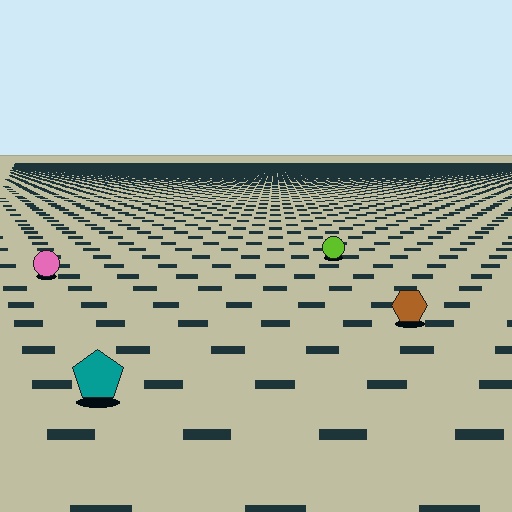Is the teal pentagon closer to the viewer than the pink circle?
Yes. The teal pentagon is closer — you can tell from the texture gradient: the ground texture is coarser near it.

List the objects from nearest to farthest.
From nearest to farthest: the teal pentagon, the brown hexagon, the pink circle, the lime circle.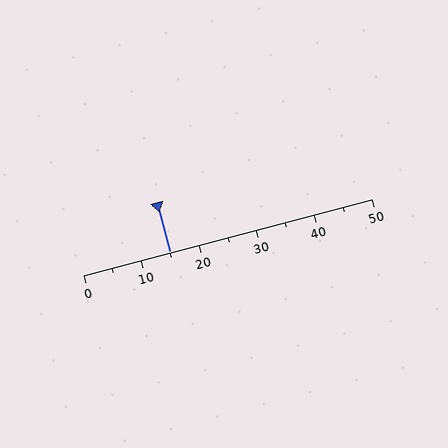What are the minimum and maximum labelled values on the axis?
The axis runs from 0 to 50.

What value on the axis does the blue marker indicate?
The marker indicates approximately 15.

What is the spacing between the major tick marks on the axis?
The major ticks are spaced 10 apart.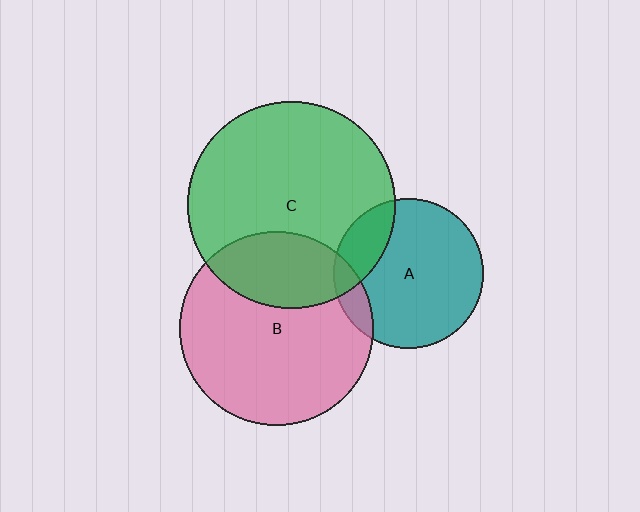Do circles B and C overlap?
Yes.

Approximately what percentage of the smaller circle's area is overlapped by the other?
Approximately 30%.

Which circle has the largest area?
Circle C (green).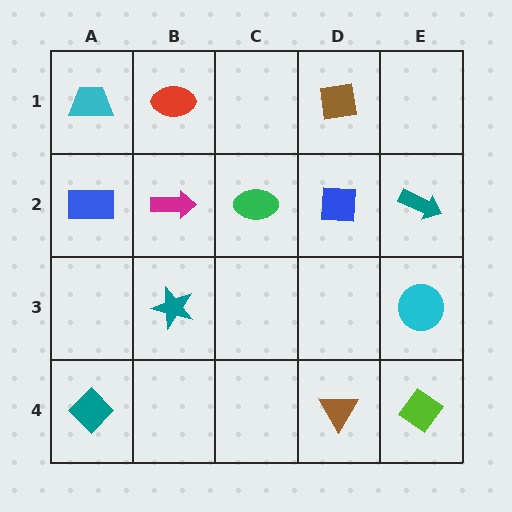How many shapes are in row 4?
3 shapes.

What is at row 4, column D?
A brown triangle.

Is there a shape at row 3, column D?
No, that cell is empty.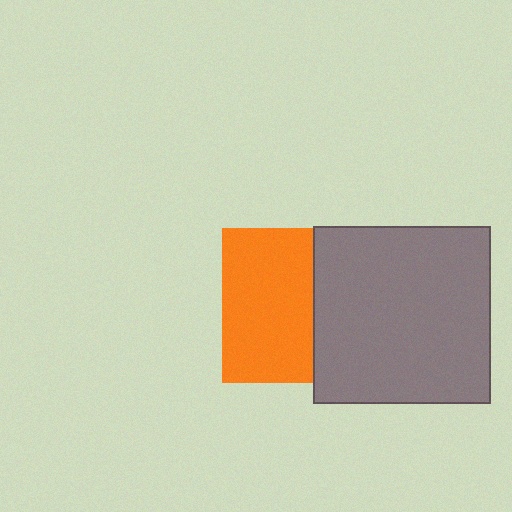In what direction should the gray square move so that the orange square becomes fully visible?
The gray square should move right. That is the shortest direction to clear the overlap and leave the orange square fully visible.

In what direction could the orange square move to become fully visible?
The orange square could move left. That would shift it out from behind the gray square entirely.